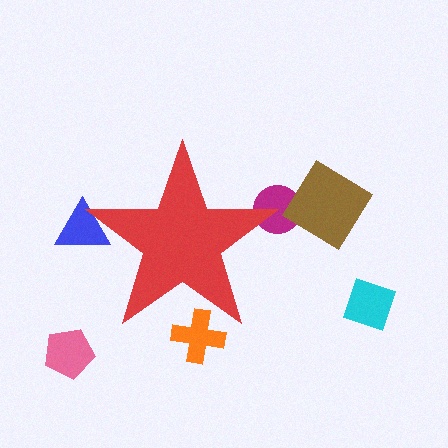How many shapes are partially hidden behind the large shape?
3 shapes are partially hidden.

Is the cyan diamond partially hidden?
No, the cyan diamond is fully visible.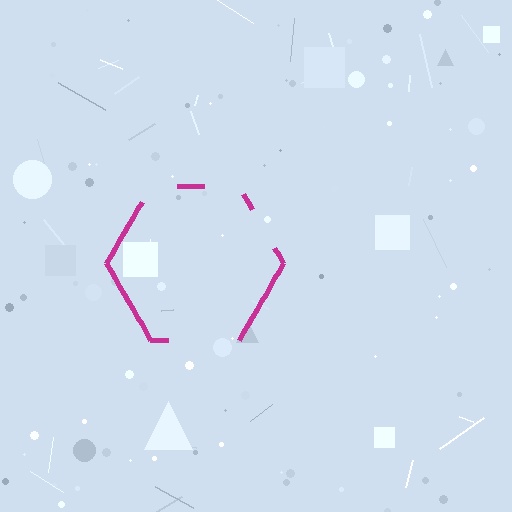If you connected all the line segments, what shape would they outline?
They would outline a hexagon.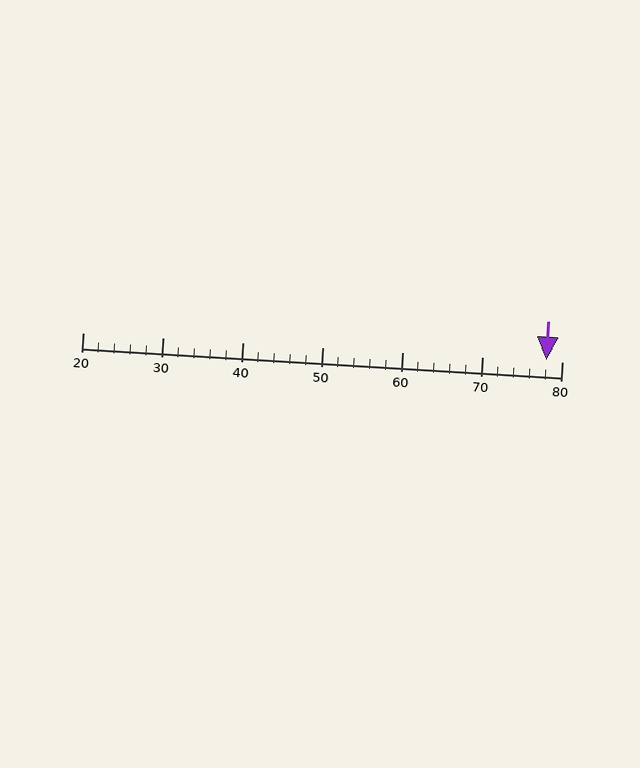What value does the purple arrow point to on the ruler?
The purple arrow points to approximately 78.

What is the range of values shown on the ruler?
The ruler shows values from 20 to 80.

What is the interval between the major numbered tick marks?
The major tick marks are spaced 10 units apart.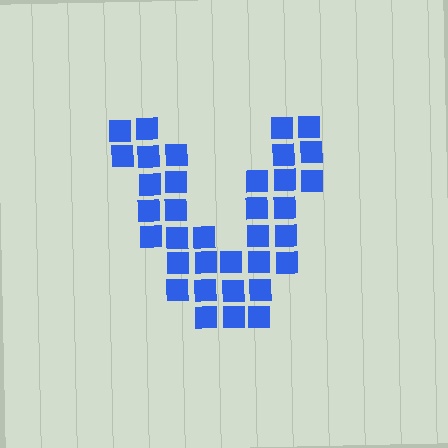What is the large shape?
The large shape is the letter V.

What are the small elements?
The small elements are squares.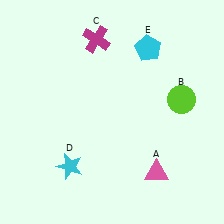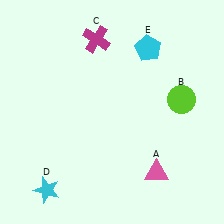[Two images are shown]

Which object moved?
The cyan star (D) moved down.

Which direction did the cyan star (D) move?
The cyan star (D) moved down.